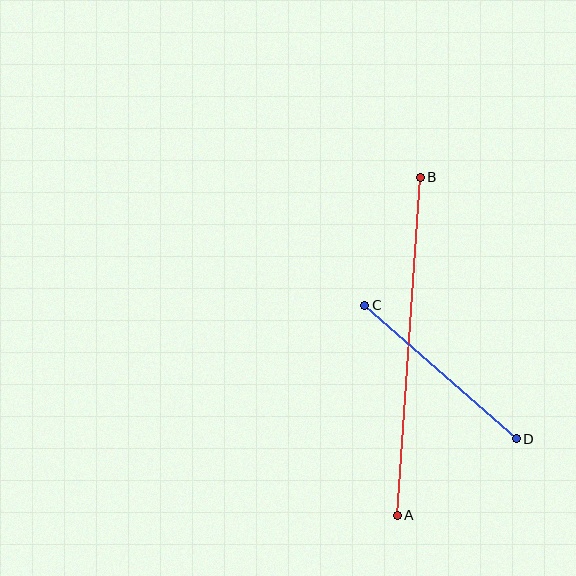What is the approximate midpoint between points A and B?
The midpoint is at approximately (409, 346) pixels.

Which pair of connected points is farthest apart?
Points A and B are farthest apart.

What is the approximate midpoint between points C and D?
The midpoint is at approximately (440, 372) pixels.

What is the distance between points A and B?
The distance is approximately 339 pixels.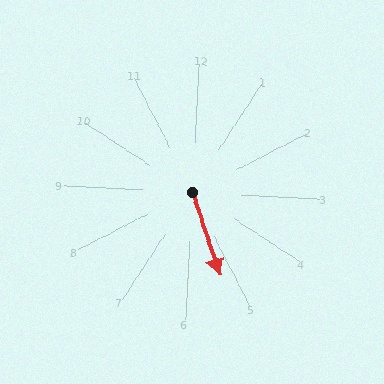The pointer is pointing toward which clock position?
Roughly 5 o'clock.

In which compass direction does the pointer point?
South.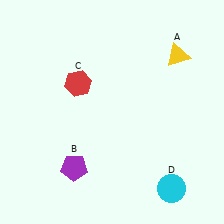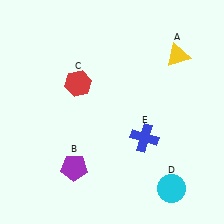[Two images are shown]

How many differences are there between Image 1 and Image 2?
There is 1 difference between the two images.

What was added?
A blue cross (E) was added in Image 2.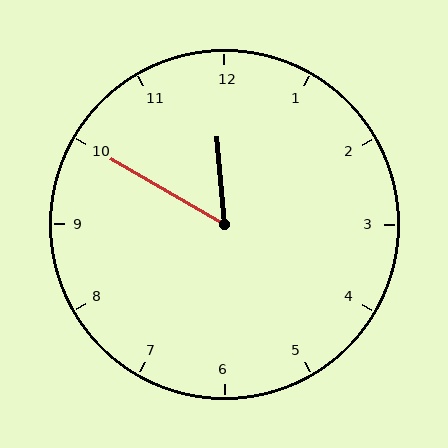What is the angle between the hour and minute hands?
Approximately 55 degrees.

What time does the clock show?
11:50.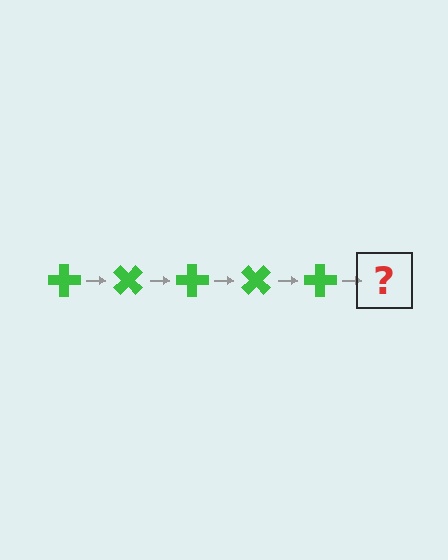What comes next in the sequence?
The next element should be a green cross rotated 225 degrees.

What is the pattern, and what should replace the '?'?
The pattern is that the cross rotates 45 degrees each step. The '?' should be a green cross rotated 225 degrees.